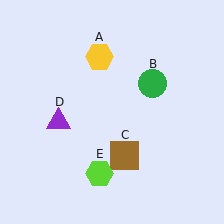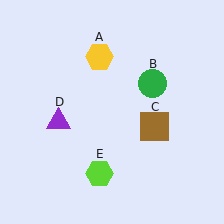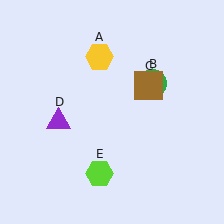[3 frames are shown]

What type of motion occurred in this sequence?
The brown square (object C) rotated counterclockwise around the center of the scene.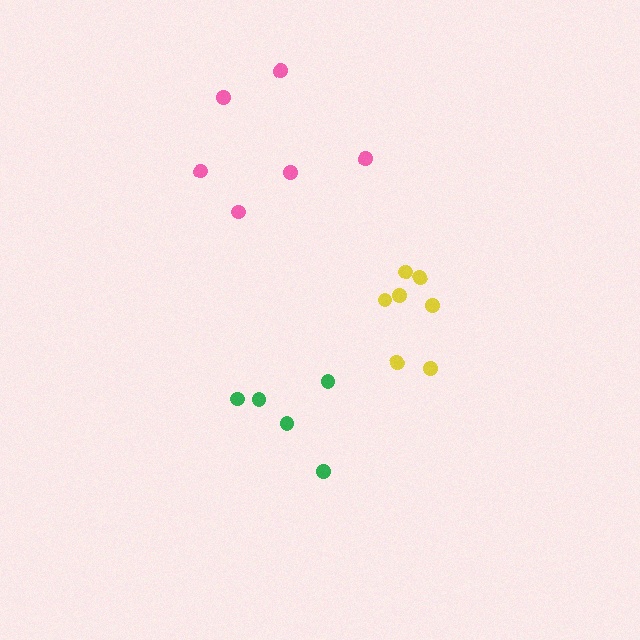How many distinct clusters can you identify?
There are 3 distinct clusters.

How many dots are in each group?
Group 1: 5 dots, Group 2: 7 dots, Group 3: 6 dots (18 total).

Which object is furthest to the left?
The green cluster is leftmost.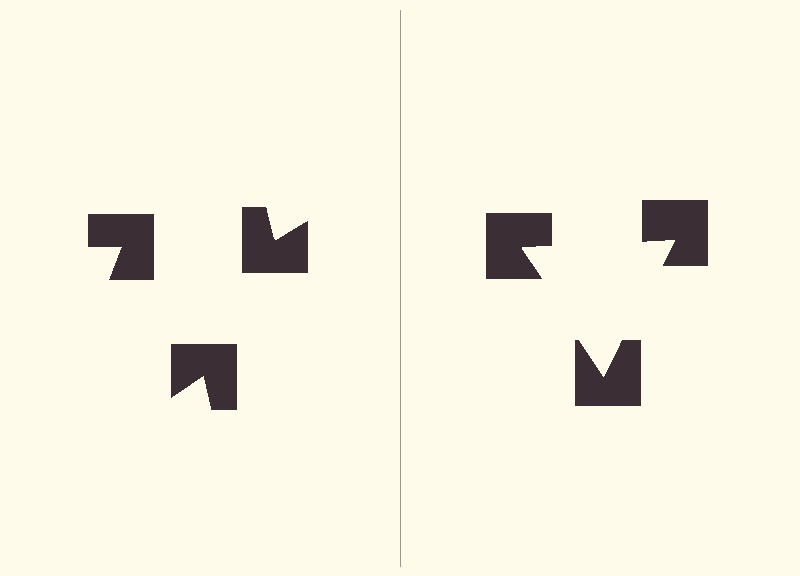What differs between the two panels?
The notched squares are positioned identically on both sides; only the wedge orientations differ. On the right they align to a triangle; on the left they are misaligned.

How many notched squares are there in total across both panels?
6 — 3 on each side.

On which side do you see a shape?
An illusory triangle appears on the right side. On the left side the wedge cuts are rotated, so no coherent shape forms.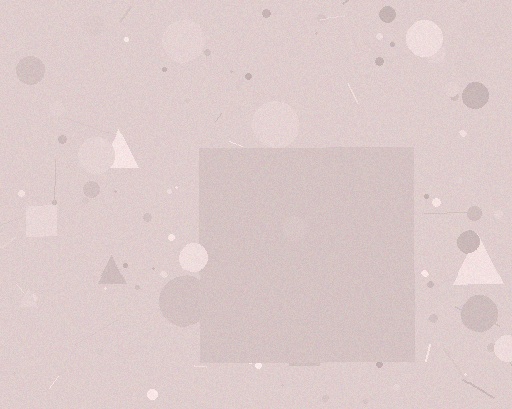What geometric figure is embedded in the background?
A square is embedded in the background.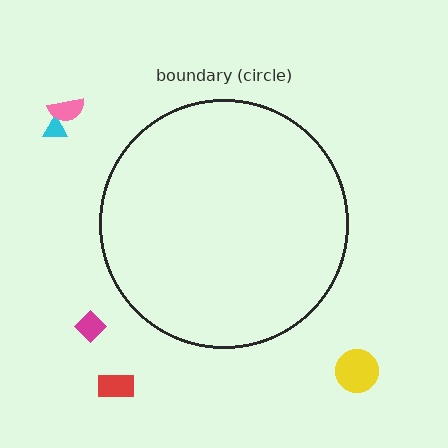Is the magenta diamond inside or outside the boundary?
Outside.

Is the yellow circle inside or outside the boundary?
Outside.